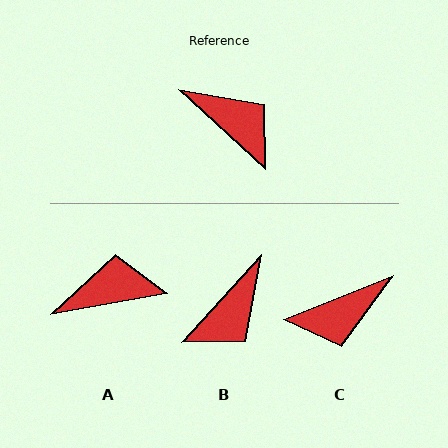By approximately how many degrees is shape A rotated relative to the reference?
Approximately 52 degrees counter-clockwise.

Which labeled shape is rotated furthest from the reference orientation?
C, about 116 degrees away.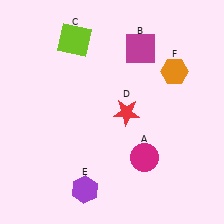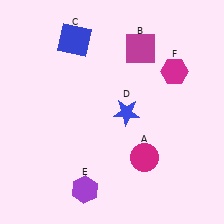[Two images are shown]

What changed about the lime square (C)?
In Image 1, C is lime. In Image 2, it changed to blue.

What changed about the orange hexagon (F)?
In Image 1, F is orange. In Image 2, it changed to magenta.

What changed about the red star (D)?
In Image 1, D is red. In Image 2, it changed to blue.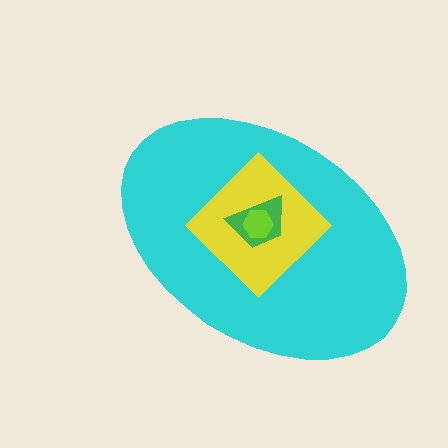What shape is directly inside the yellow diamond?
The green trapezoid.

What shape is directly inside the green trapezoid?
The lime hexagon.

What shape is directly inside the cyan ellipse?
The yellow diamond.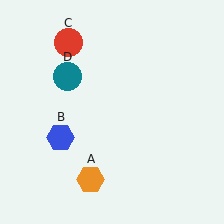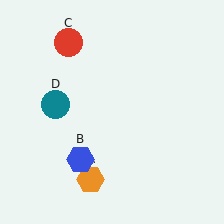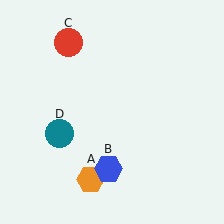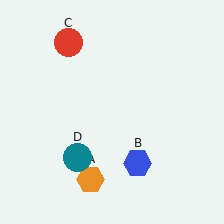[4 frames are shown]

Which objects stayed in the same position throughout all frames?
Orange hexagon (object A) and red circle (object C) remained stationary.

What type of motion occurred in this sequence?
The blue hexagon (object B), teal circle (object D) rotated counterclockwise around the center of the scene.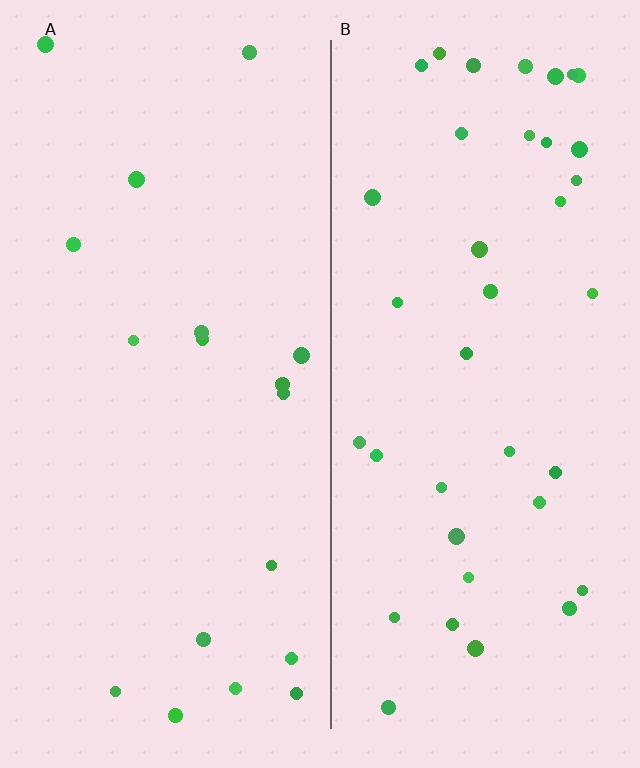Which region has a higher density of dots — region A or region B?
B (the right).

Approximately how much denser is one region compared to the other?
Approximately 2.1× — region B over region A.